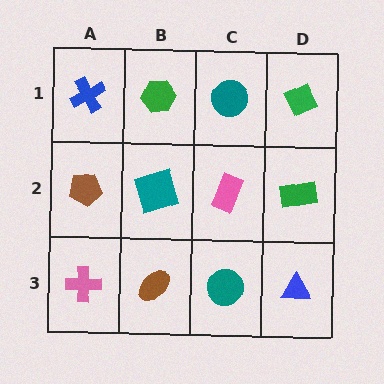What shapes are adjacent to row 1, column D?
A green rectangle (row 2, column D), a teal circle (row 1, column C).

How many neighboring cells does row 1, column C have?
3.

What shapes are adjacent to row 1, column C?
A pink rectangle (row 2, column C), a green hexagon (row 1, column B), a green diamond (row 1, column D).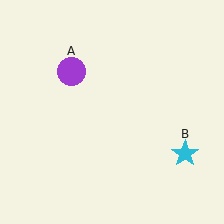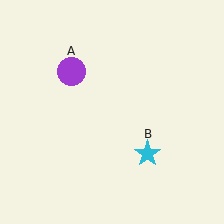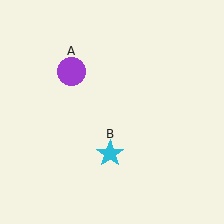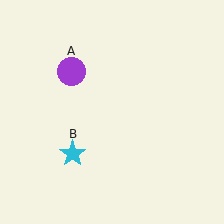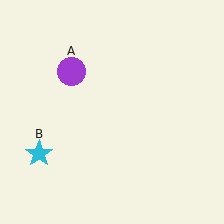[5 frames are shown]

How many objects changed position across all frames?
1 object changed position: cyan star (object B).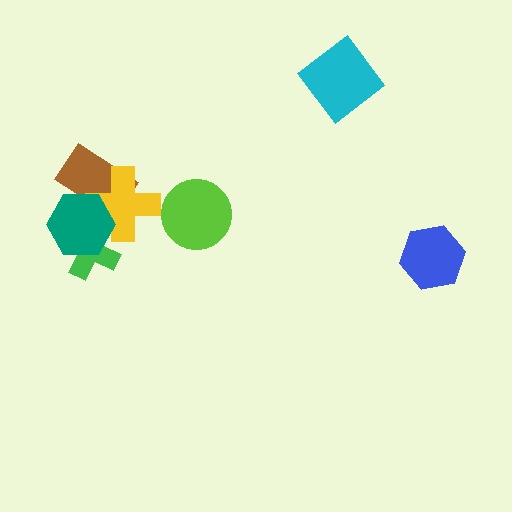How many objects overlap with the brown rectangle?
2 objects overlap with the brown rectangle.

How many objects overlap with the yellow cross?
3 objects overlap with the yellow cross.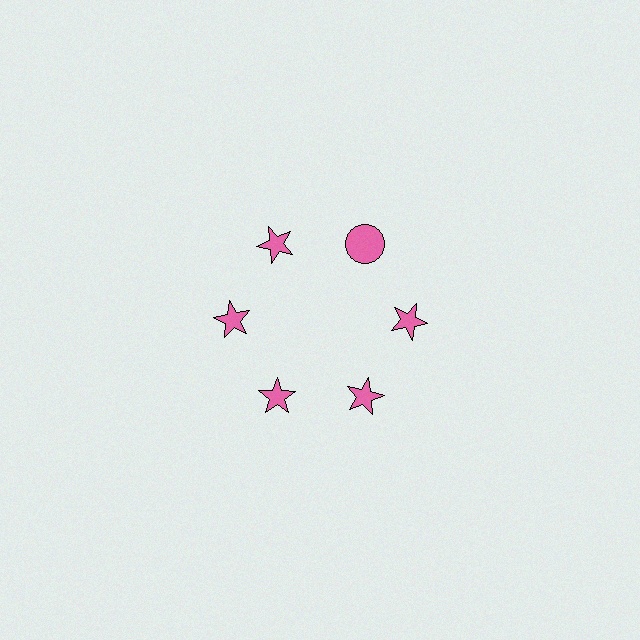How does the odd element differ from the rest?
It has a different shape: circle instead of star.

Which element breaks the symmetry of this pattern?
The pink circle at roughly the 1 o'clock position breaks the symmetry. All other shapes are pink stars.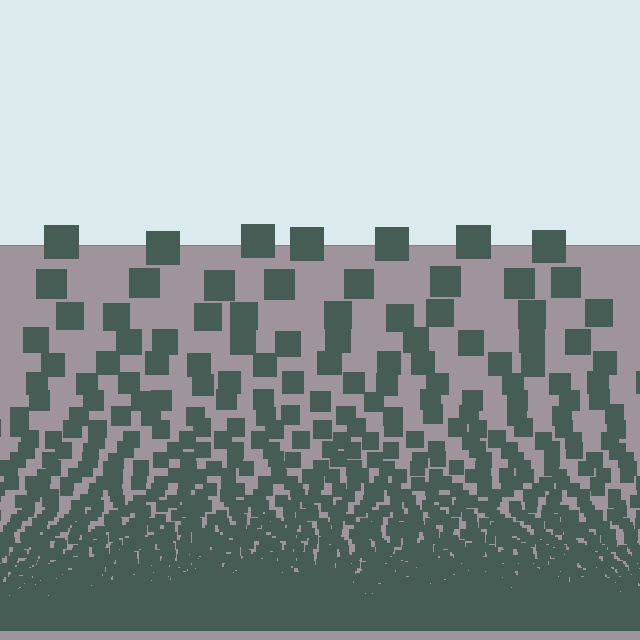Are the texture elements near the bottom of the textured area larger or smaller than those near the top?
Smaller. The gradient is inverted — elements near the bottom are smaller and denser.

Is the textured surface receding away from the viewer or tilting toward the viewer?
The surface appears to tilt toward the viewer. Texture elements get larger and sparser toward the top.